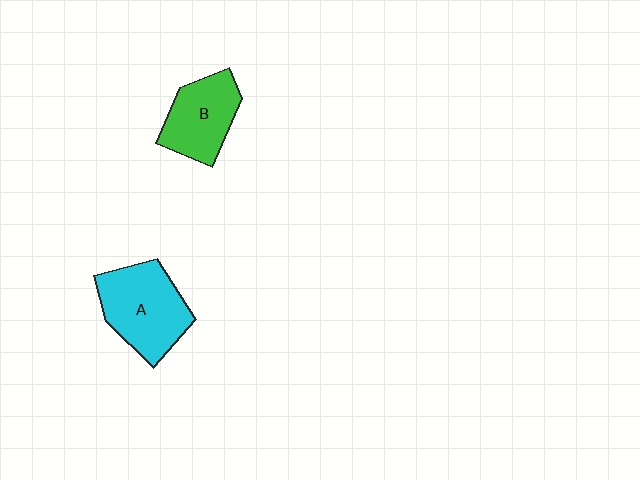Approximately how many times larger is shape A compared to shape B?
Approximately 1.3 times.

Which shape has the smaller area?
Shape B (green).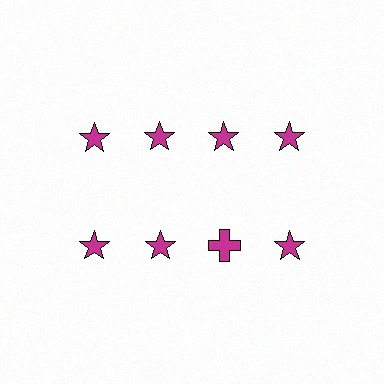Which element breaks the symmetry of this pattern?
The magenta cross in the second row, center column breaks the symmetry. All other shapes are magenta stars.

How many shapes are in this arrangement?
There are 8 shapes arranged in a grid pattern.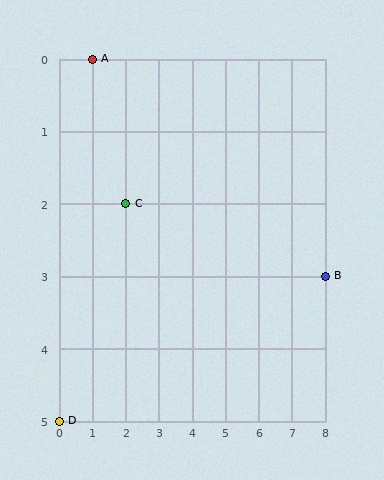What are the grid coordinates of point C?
Point C is at grid coordinates (2, 2).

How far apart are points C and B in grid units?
Points C and B are 6 columns and 1 row apart (about 6.1 grid units diagonally).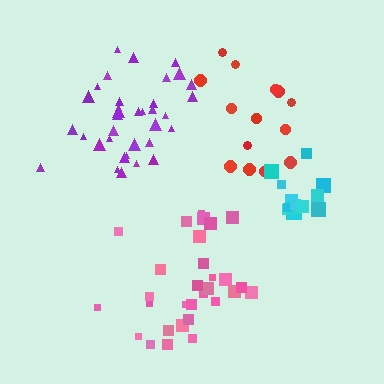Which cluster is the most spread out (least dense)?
Red.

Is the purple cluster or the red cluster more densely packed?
Purple.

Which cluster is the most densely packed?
Cyan.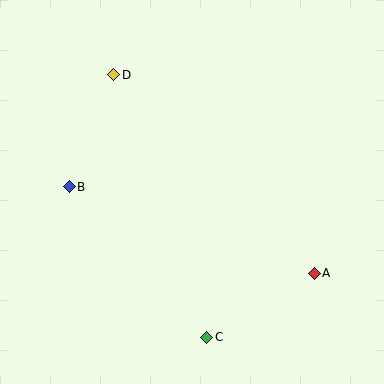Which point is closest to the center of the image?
Point B at (69, 187) is closest to the center.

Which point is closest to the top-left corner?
Point D is closest to the top-left corner.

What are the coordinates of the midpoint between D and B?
The midpoint between D and B is at (91, 131).